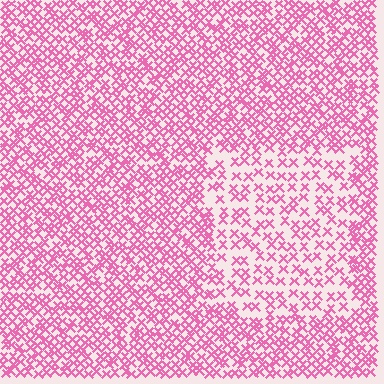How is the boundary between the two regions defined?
The boundary is defined by a change in element density (approximately 2.0x ratio). All elements are the same color, size, and shape.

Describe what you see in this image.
The image contains small pink elements arranged at two different densities. A rectangle-shaped region is visible where the elements are less densely packed than the surrounding area.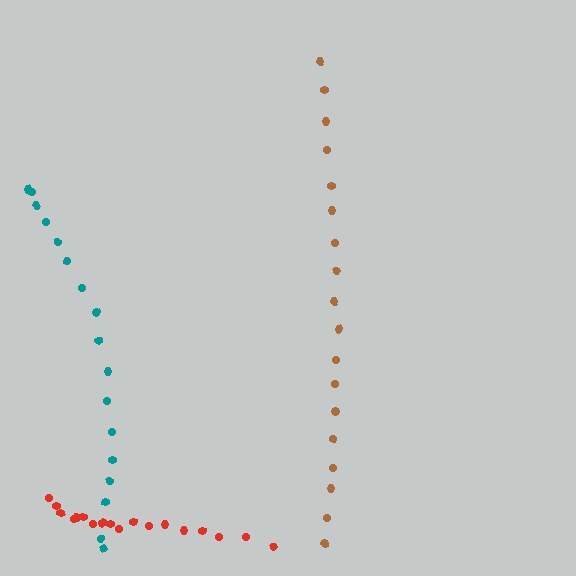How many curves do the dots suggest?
There are 3 distinct paths.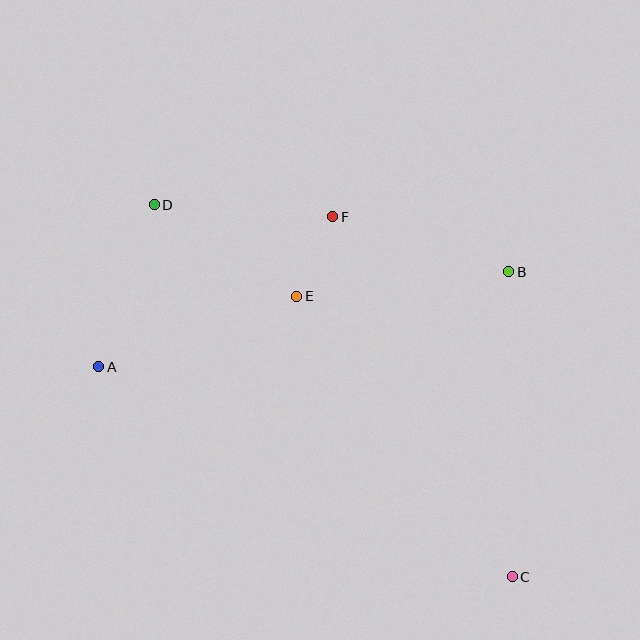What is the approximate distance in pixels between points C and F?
The distance between C and F is approximately 402 pixels.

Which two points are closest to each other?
Points E and F are closest to each other.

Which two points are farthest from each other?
Points C and D are farthest from each other.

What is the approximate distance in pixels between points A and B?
The distance between A and B is approximately 421 pixels.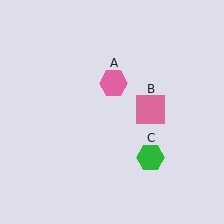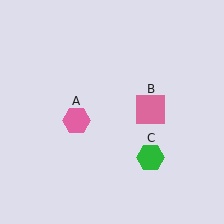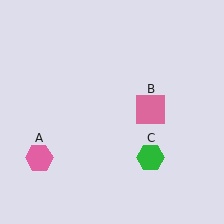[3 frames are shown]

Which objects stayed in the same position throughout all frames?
Pink square (object B) and green hexagon (object C) remained stationary.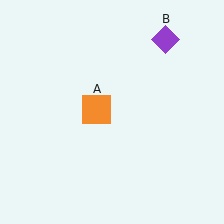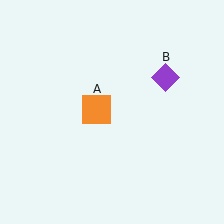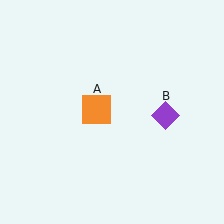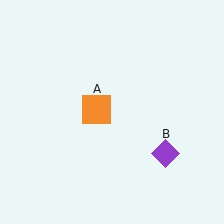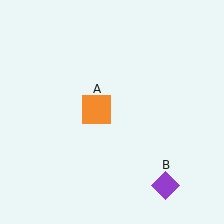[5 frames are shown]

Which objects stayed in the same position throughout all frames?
Orange square (object A) remained stationary.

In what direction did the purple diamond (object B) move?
The purple diamond (object B) moved down.